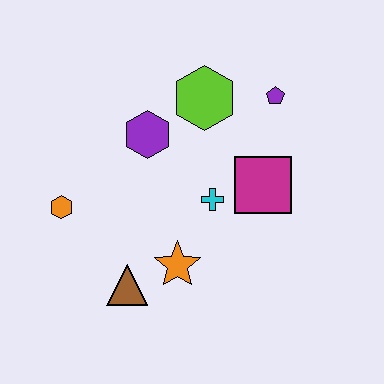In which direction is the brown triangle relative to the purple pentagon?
The brown triangle is below the purple pentagon.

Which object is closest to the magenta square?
The cyan cross is closest to the magenta square.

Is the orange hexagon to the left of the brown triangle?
Yes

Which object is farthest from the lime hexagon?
The brown triangle is farthest from the lime hexagon.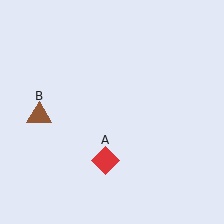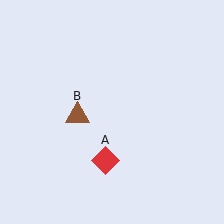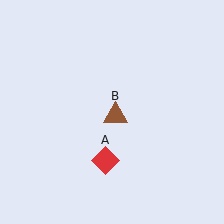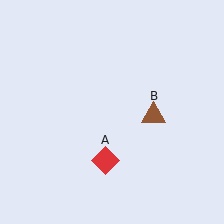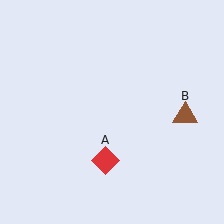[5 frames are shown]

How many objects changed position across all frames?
1 object changed position: brown triangle (object B).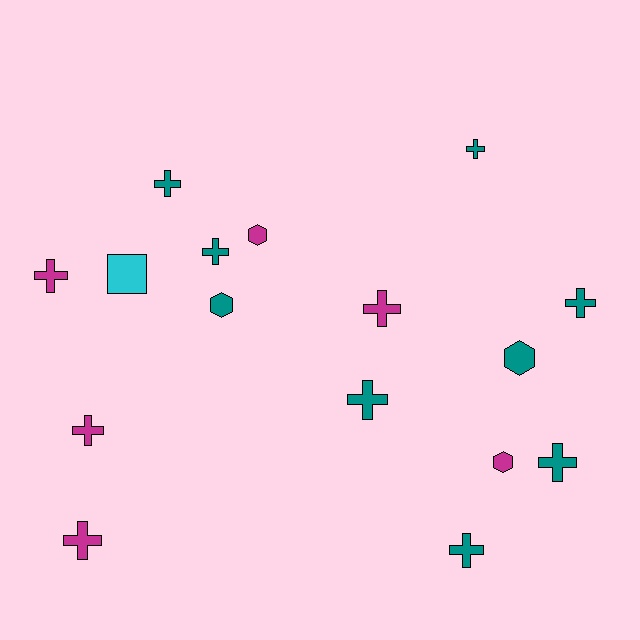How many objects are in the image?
There are 16 objects.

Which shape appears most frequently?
Cross, with 11 objects.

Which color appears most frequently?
Teal, with 9 objects.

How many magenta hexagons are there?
There are 2 magenta hexagons.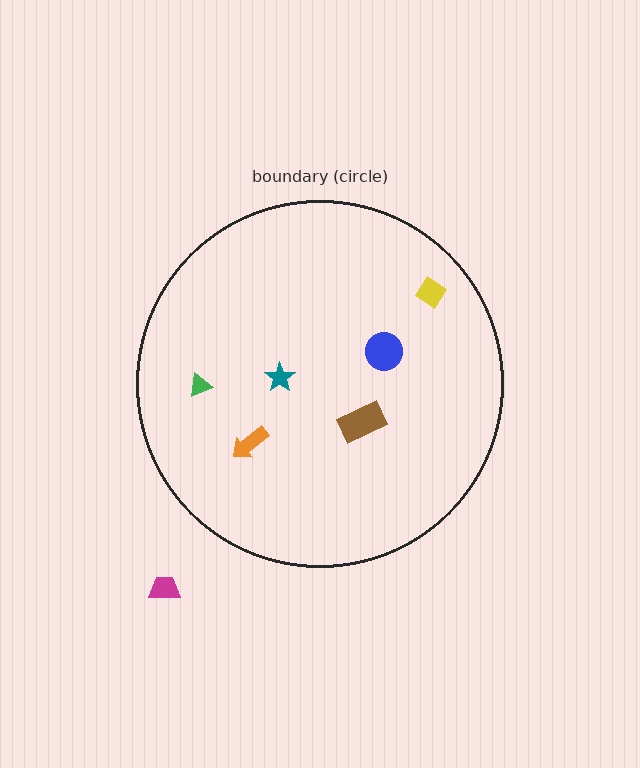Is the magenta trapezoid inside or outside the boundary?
Outside.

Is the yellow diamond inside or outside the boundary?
Inside.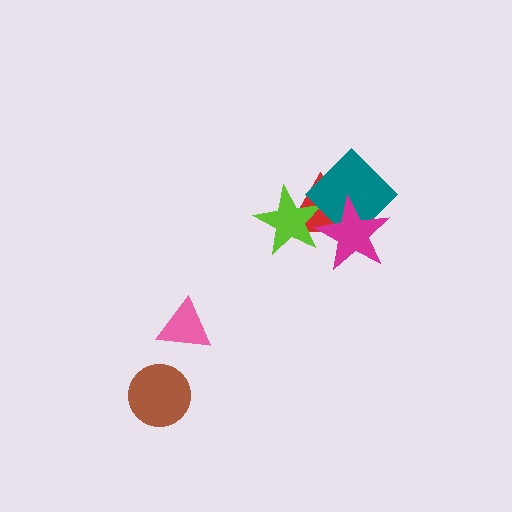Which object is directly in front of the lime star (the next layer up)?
The teal diamond is directly in front of the lime star.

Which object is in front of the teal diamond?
The magenta star is in front of the teal diamond.